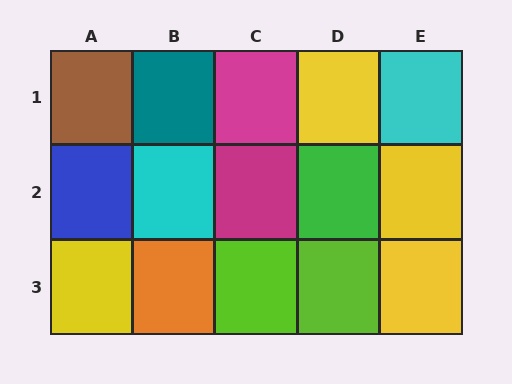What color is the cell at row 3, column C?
Lime.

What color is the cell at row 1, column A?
Brown.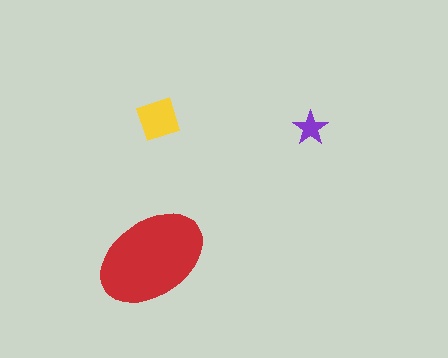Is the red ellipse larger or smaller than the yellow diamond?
Larger.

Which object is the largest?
The red ellipse.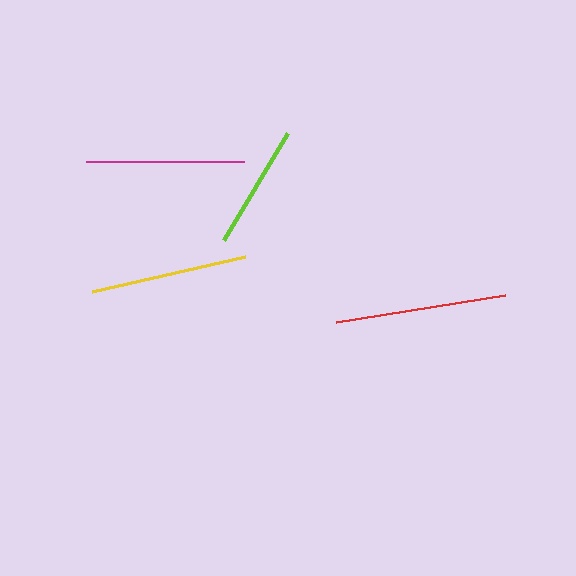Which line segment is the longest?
The red line is the longest at approximately 171 pixels.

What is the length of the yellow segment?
The yellow segment is approximately 156 pixels long.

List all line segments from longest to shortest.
From longest to shortest: red, magenta, yellow, lime.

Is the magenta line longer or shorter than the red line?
The red line is longer than the magenta line.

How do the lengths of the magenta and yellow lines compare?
The magenta and yellow lines are approximately the same length.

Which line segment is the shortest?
The lime line is the shortest at approximately 125 pixels.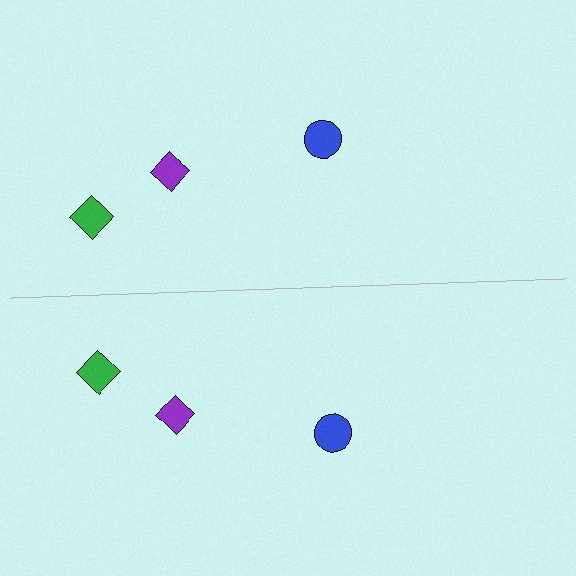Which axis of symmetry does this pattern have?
The pattern has a horizontal axis of symmetry running through the center of the image.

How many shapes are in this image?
There are 6 shapes in this image.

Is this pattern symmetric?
Yes, this pattern has bilateral (reflection) symmetry.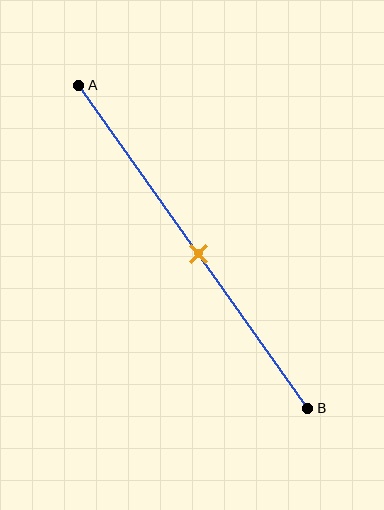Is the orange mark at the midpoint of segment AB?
Yes, the mark is approximately at the midpoint.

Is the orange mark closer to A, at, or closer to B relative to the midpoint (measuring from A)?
The orange mark is approximately at the midpoint of segment AB.